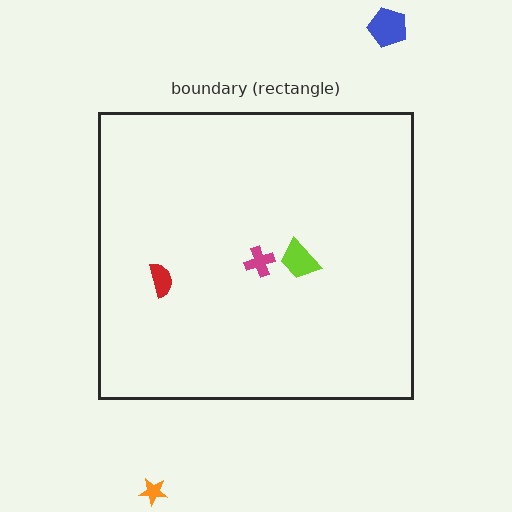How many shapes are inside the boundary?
3 inside, 2 outside.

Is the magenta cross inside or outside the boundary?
Inside.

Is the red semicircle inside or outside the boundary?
Inside.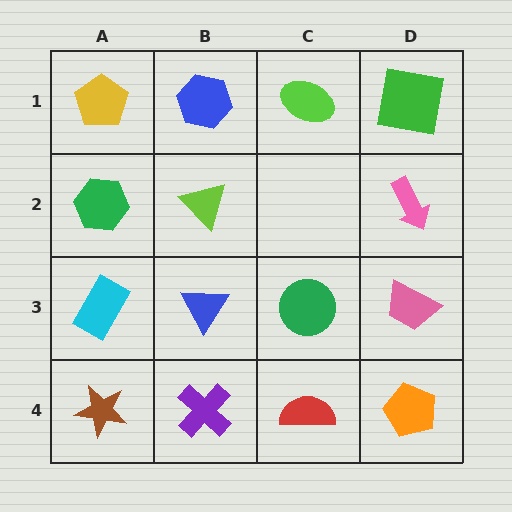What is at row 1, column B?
A blue hexagon.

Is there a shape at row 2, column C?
No, that cell is empty.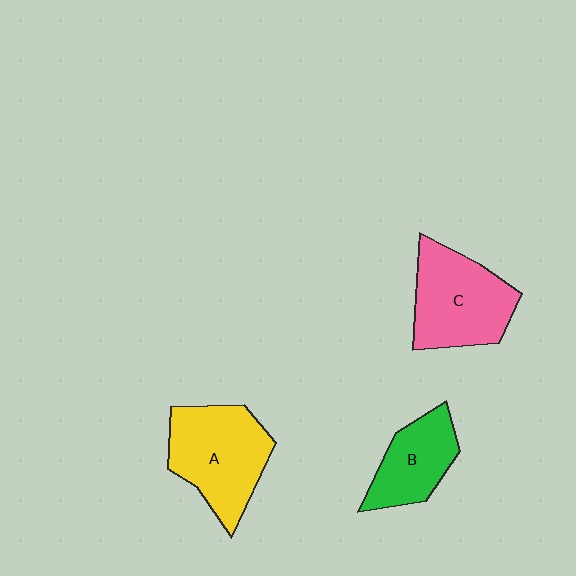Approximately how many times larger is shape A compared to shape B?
Approximately 1.5 times.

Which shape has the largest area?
Shape A (yellow).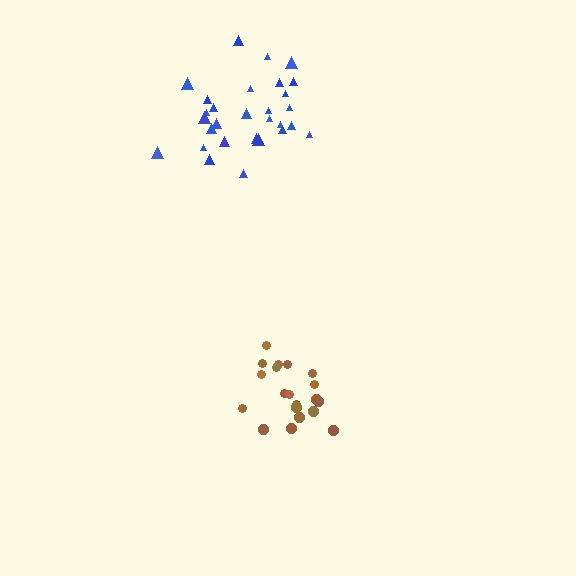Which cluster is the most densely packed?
Brown.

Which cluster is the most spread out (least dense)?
Blue.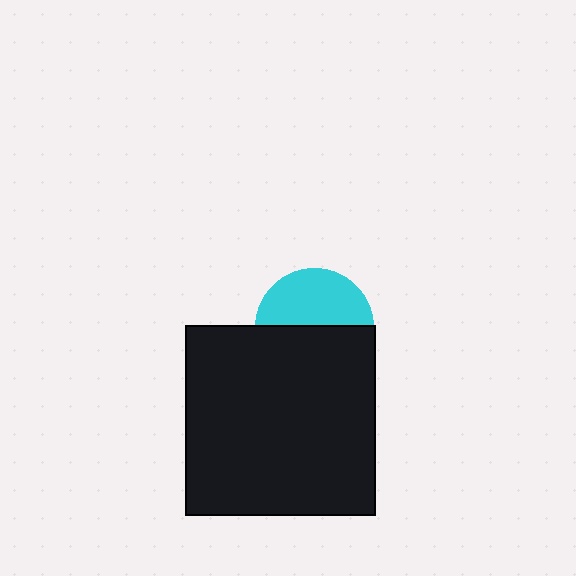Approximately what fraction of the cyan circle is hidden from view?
Roughly 52% of the cyan circle is hidden behind the black square.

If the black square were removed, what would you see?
You would see the complete cyan circle.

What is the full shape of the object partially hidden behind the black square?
The partially hidden object is a cyan circle.